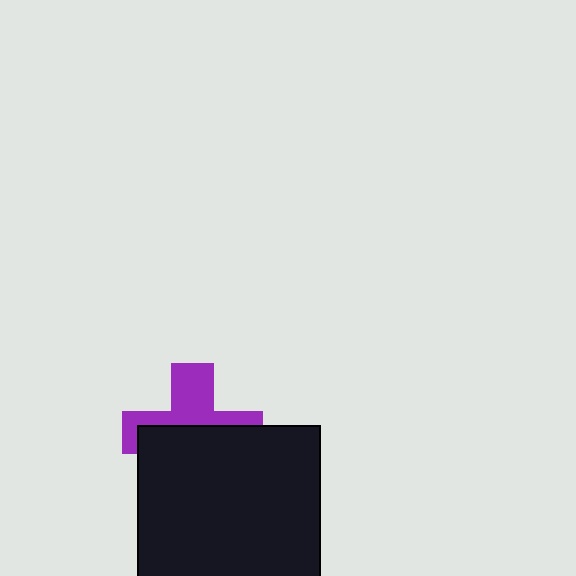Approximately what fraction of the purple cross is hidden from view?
Roughly 56% of the purple cross is hidden behind the black square.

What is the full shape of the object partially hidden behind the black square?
The partially hidden object is a purple cross.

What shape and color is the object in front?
The object in front is a black square.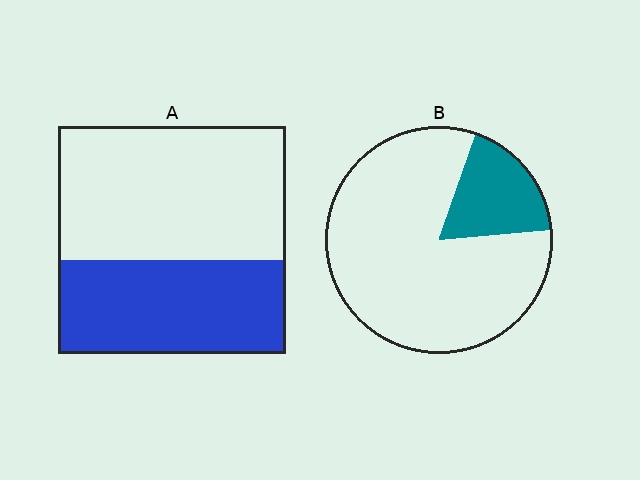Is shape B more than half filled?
No.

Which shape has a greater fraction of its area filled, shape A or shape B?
Shape A.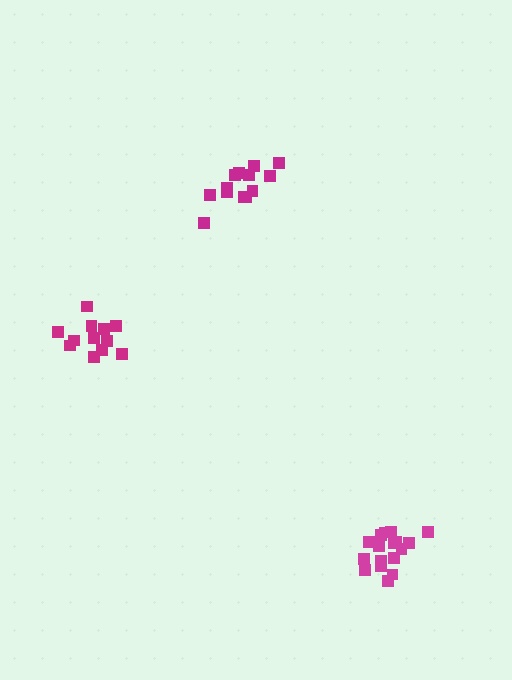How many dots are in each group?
Group 1: 12 dots, Group 2: 17 dots, Group 3: 13 dots (42 total).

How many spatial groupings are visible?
There are 3 spatial groupings.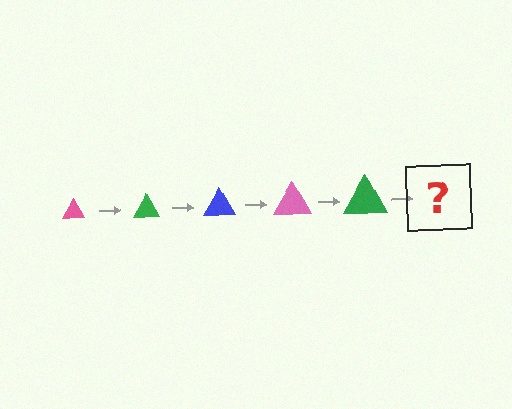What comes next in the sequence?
The next element should be a blue triangle, larger than the previous one.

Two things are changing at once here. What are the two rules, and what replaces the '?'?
The two rules are that the triangle grows larger each step and the color cycles through pink, green, and blue. The '?' should be a blue triangle, larger than the previous one.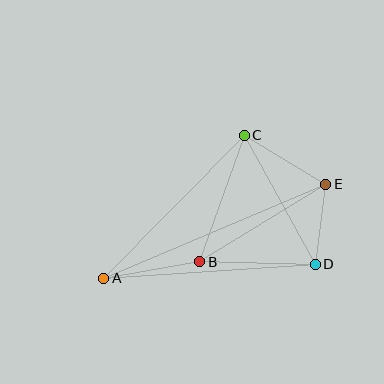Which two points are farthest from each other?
Points A and E are farthest from each other.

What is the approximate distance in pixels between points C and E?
The distance between C and E is approximately 95 pixels.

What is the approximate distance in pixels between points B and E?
The distance between B and E is approximately 148 pixels.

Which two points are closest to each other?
Points D and E are closest to each other.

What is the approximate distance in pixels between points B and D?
The distance between B and D is approximately 116 pixels.